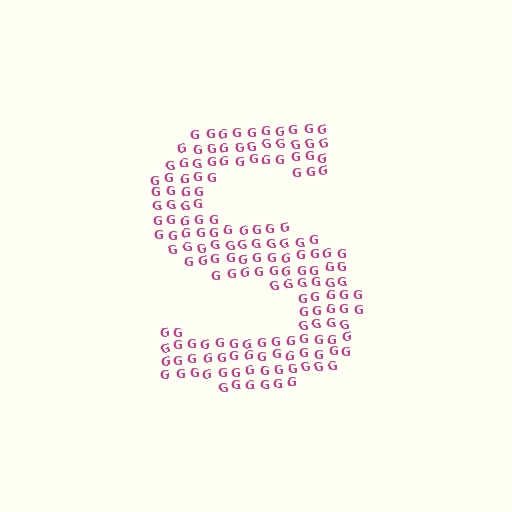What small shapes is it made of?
It is made of small letter G's.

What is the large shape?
The large shape is the letter S.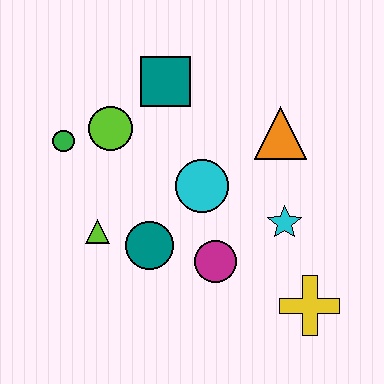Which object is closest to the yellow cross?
The cyan star is closest to the yellow cross.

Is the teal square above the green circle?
Yes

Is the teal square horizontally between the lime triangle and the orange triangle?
Yes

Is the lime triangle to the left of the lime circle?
Yes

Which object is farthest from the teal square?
The yellow cross is farthest from the teal square.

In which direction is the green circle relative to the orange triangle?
The green circle is to the left of the orange triangle.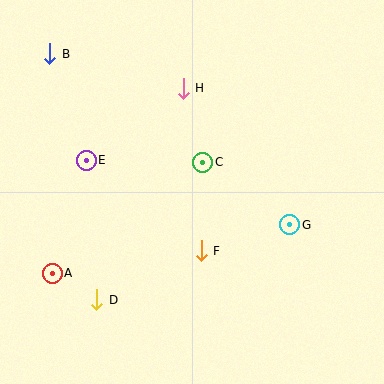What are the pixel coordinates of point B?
Point B is at (50, 54).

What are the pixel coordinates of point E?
Point E is at (86, 160).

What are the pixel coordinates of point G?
Point G is at (290, 225).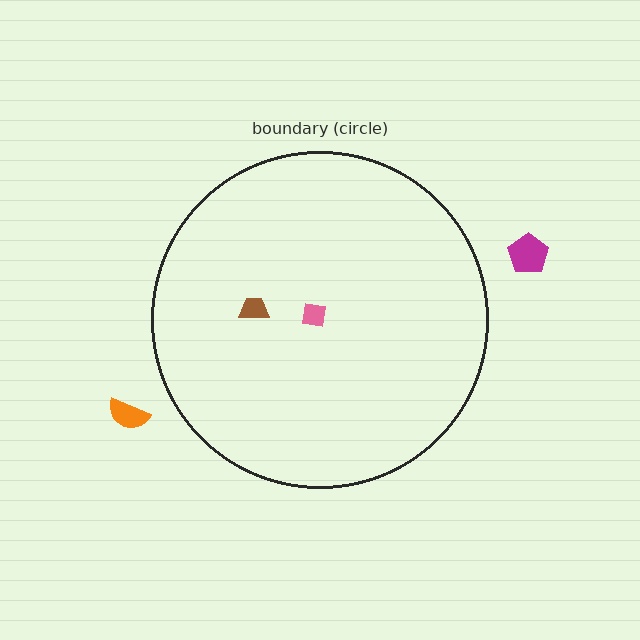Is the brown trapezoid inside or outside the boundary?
Inside.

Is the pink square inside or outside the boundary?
Inside.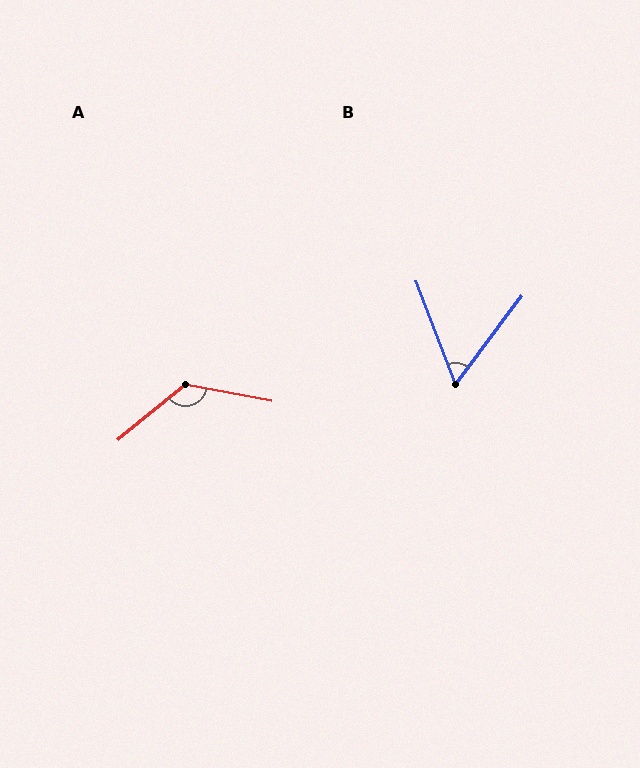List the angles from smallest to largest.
B (57°), A (129°).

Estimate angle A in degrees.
Approximately 129 degrees.